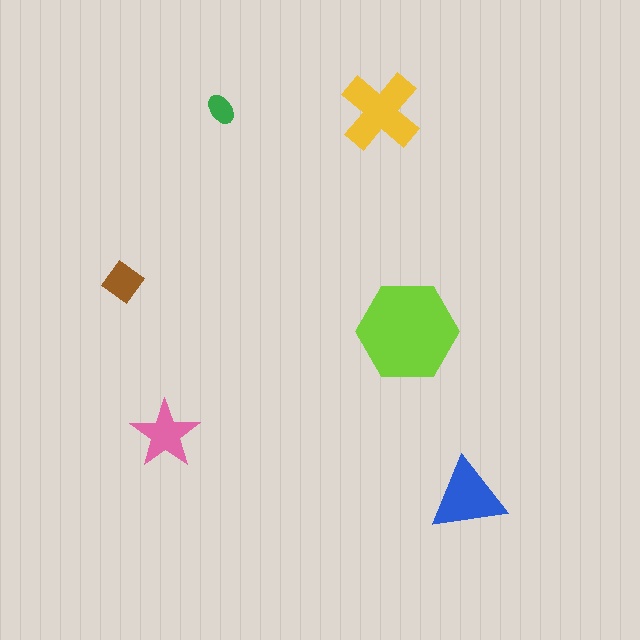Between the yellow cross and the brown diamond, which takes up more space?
The yellow cross.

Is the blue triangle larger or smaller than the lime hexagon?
Smaller.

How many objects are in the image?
There are 6 objects in the image.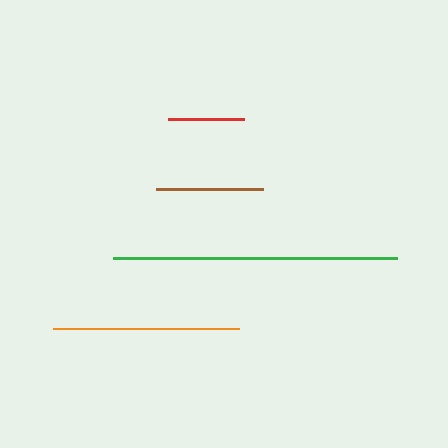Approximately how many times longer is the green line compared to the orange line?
The green line is approximately 1.5 times the length of the orange line.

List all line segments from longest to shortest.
From longest to shortest: green, orange, brown, red.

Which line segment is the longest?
The green line is the longest at approximately 285 pixels.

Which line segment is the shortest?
The red line is the shortest at approximately 76 pixels.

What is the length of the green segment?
The green segment is approximately 285 pixels long.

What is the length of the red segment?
The red segment is approximately 76 pixels long.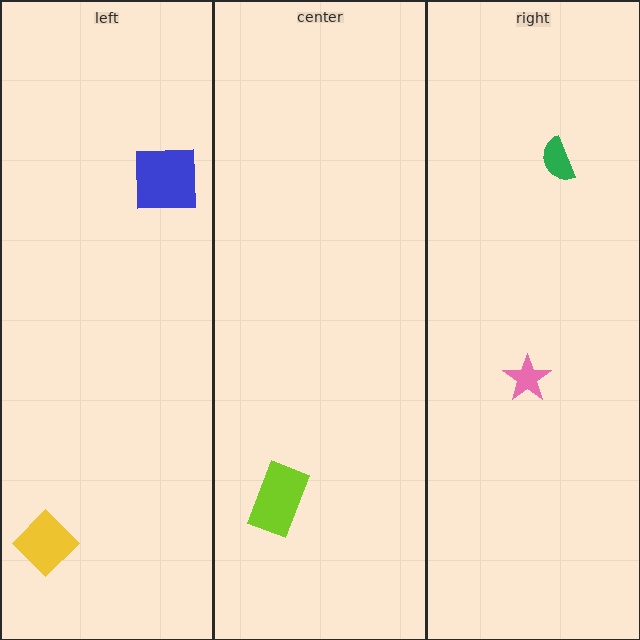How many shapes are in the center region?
1.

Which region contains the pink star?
The right region.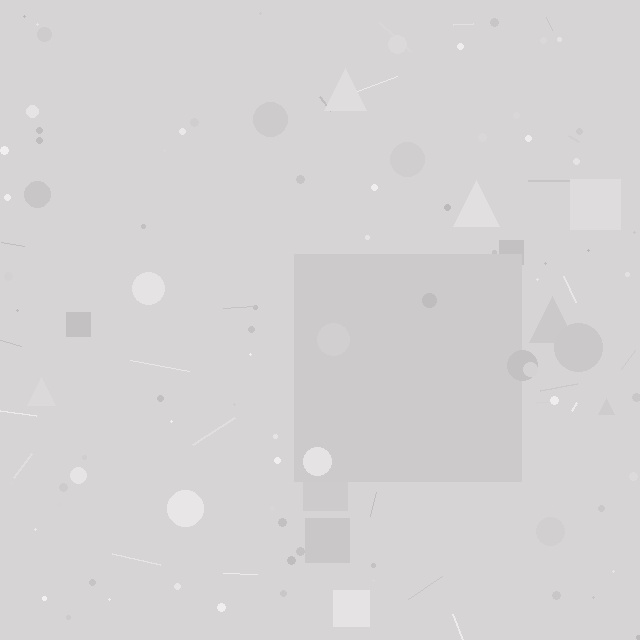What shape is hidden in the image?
A square is hidden in the image.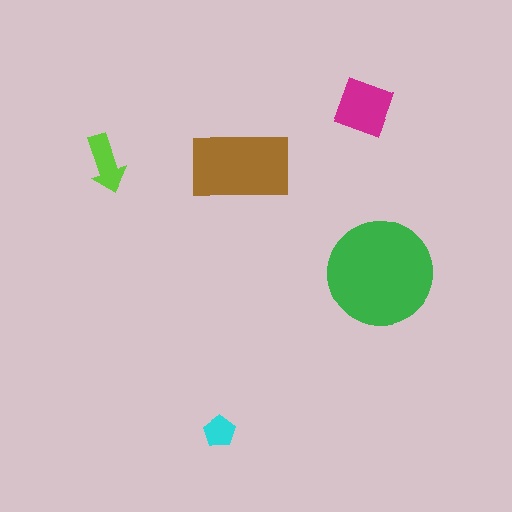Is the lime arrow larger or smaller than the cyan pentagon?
Larger.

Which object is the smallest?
The cyan pentagon.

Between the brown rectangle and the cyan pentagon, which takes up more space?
The brown rectangle.